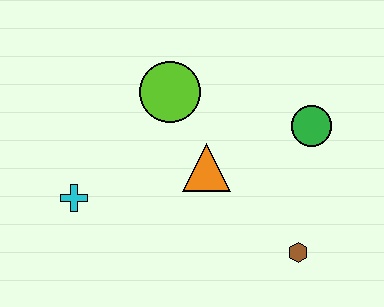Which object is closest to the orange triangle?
The lime circle is closest to the orange triangle.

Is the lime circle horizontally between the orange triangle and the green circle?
No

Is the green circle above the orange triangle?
Yes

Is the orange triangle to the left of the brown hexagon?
Yes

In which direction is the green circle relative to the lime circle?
The green circle is to the right of the lime circle.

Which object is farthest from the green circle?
The cyan cross is farthest from the green circle.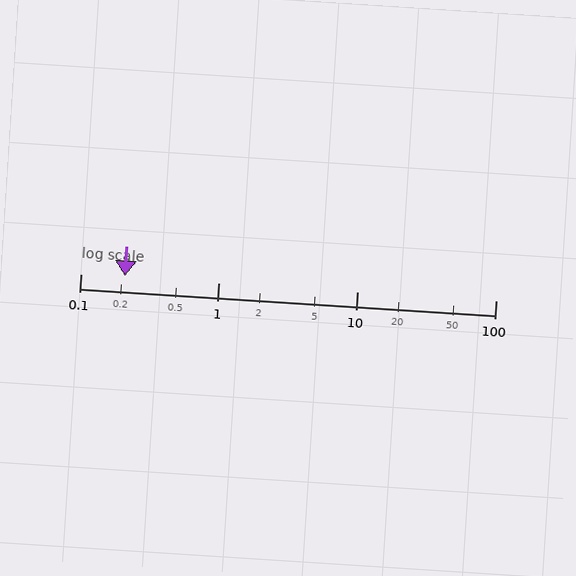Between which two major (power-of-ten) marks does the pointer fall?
The pointer is between 0.1 and 1.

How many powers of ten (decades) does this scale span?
The scale spans 3 decades, from 0.1 to 100.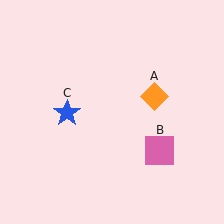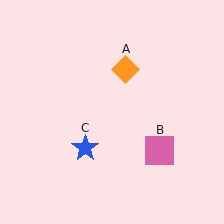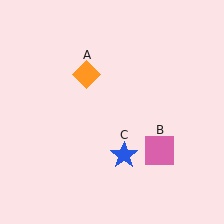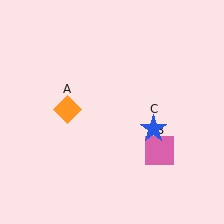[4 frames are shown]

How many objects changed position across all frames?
2 objects changed position: orange diamond (object A), blue star (object C).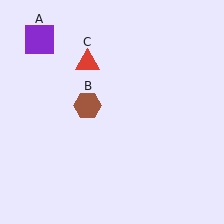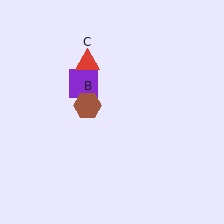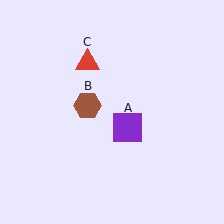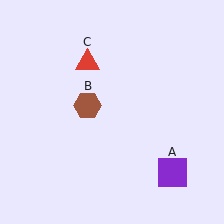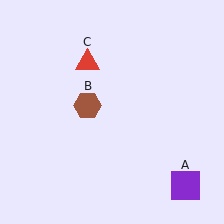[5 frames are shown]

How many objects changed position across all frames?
1 object changed position: purple square (object A).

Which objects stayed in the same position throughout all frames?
Brown hexagon (object B) and red triangle (object C) remained stationary.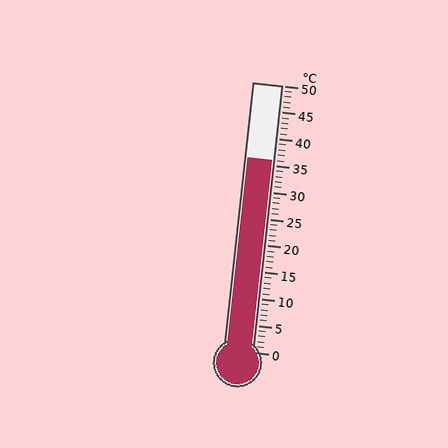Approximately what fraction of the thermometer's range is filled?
The thermometer is filled to approximately 70% of its range.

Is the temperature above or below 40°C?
The temperature is below 40°C.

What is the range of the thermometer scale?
The thermometer scale ranges from 0°C to 50°C.